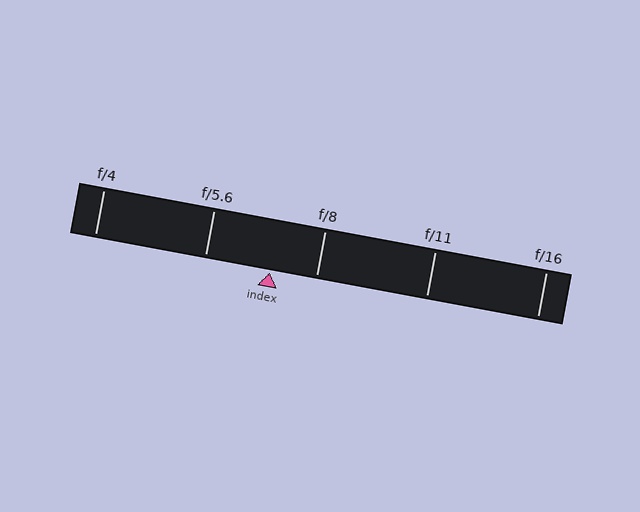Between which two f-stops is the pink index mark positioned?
The index mark is between f/5.6 and f/8.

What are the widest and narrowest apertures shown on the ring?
The widest aperture shown is f/4 and the narrowest is f/16.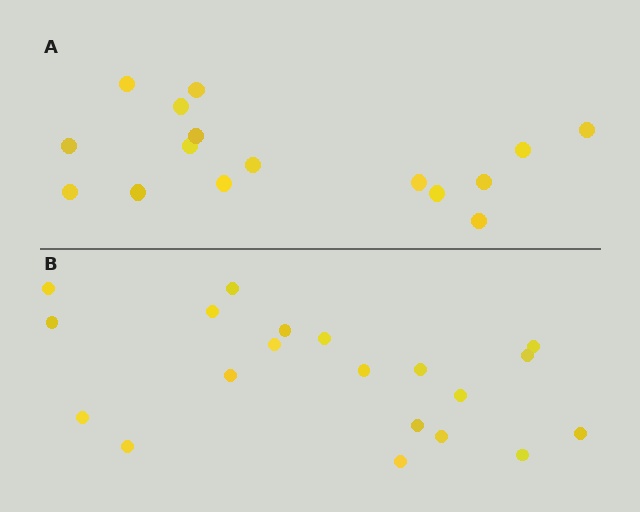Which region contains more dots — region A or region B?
Region B (the bottom region) has more dots.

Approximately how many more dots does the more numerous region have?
Region B has about 4 more dots than region A.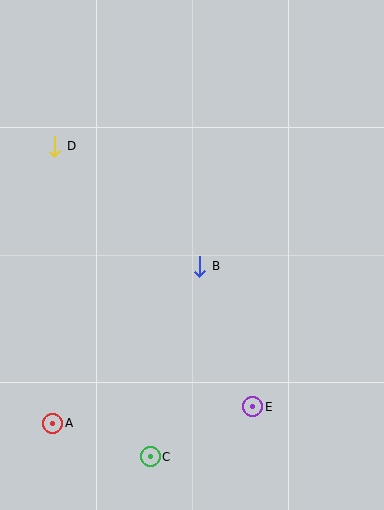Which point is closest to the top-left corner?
Point D is closest to the top-left corner.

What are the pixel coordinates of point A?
Point A is at (53, 423).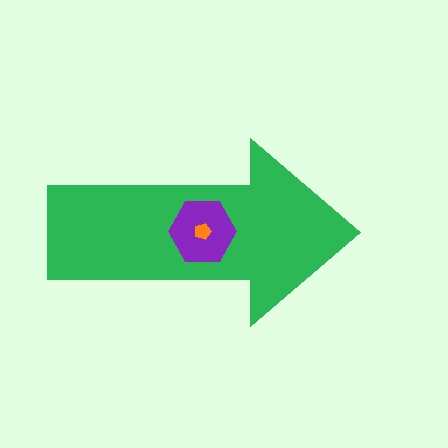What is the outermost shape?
The green arrow.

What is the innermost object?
The orange pentagon.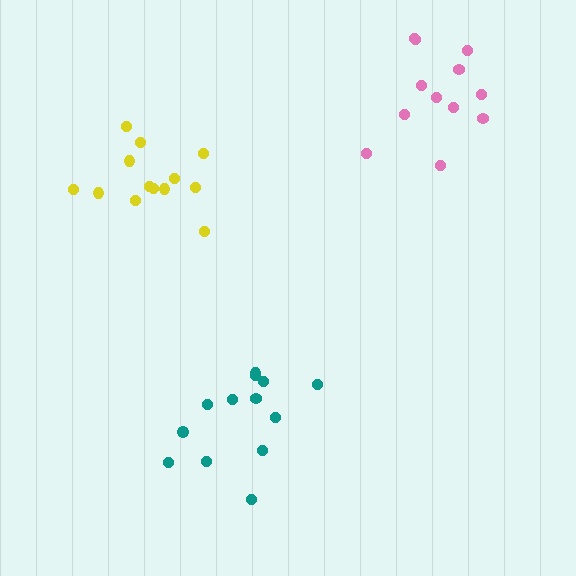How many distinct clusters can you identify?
There are 3 distinct clusters.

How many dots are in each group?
Group 1: 12 dots, Group 2: 13 dots, Group 3: 13 dots (38 total).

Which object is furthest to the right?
The pink cluster is rightmost.